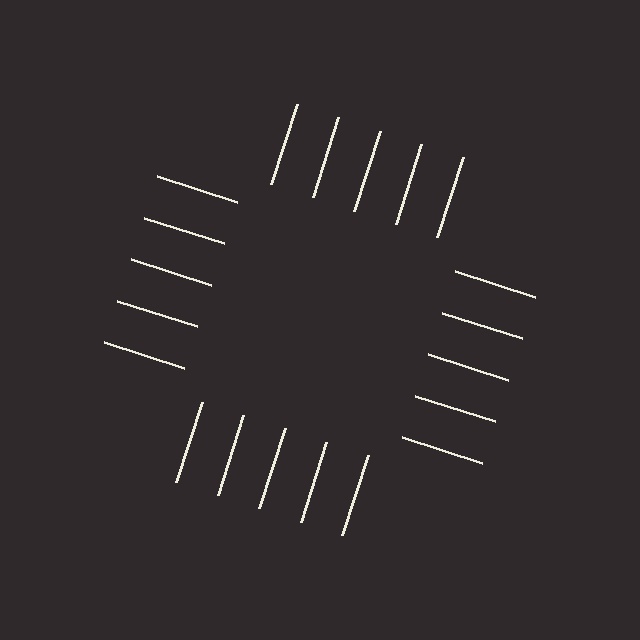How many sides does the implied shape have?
4 sides — the line-ends trace a square.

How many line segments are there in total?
20 — 5 along each of the 4 edges.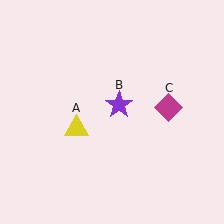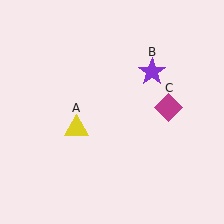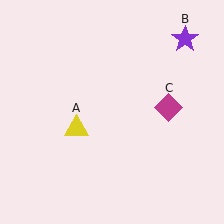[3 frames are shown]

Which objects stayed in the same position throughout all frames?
Yellow triangle (object A) and magenta diamond (object C) remained stationary.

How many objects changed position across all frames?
1 object changed position: purple star (object B).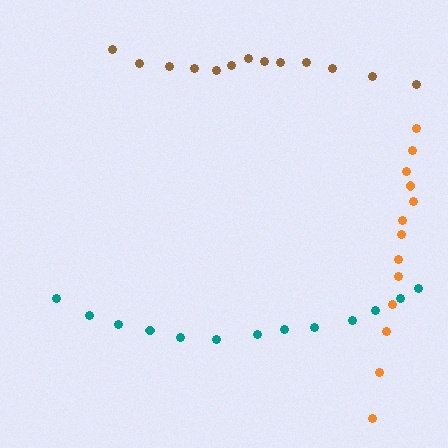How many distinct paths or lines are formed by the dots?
There are 3 distinct paths.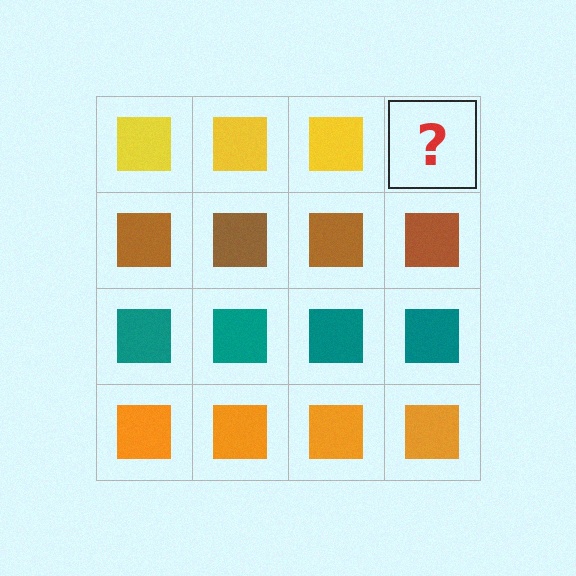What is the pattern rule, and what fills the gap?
The rule is that each row has a consistent color. The gap should be filled with a yellow square.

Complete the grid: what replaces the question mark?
The question mark should be replaced with a yellow square.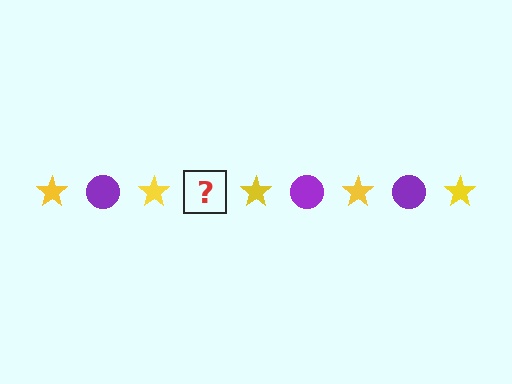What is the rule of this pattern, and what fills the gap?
The rule is that the pattern alternates between yellow star and purple circle. The gap should be filled with a purple circle.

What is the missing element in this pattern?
The missing element is a purple circle.